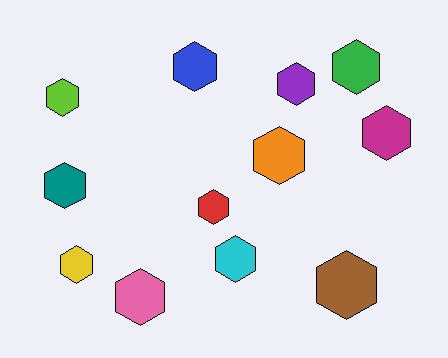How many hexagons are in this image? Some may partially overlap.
There are 12 hexagons.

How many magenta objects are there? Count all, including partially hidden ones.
There is 1 magenta object.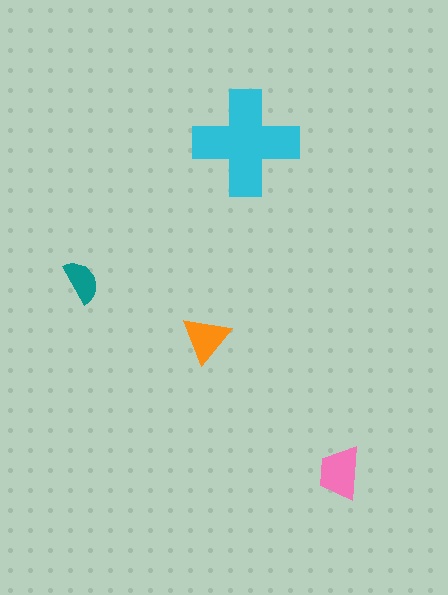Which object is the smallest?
The teal semicircle.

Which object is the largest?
The cyan cross.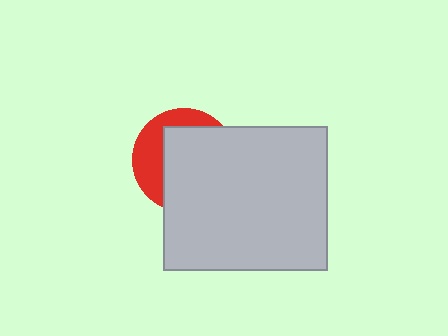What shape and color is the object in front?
The object in front is a light gray rectangle.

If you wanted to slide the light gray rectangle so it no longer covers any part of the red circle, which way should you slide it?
Slide it toward the lower-right — that is the most direct way to separate the two shapes.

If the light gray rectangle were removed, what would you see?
You would see the complete red circle.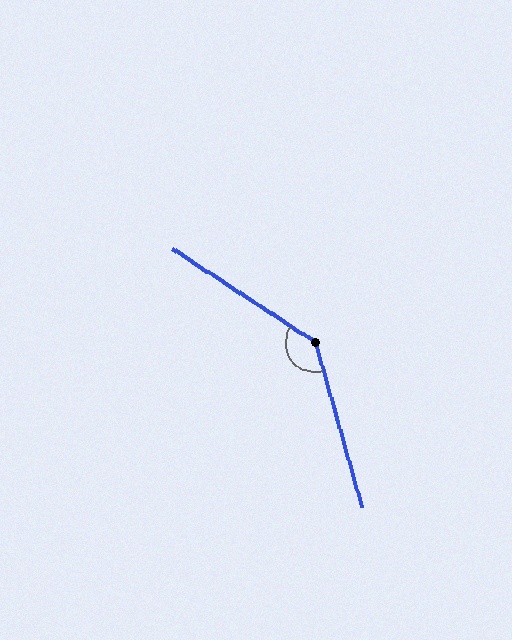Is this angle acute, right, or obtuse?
It is obtuse.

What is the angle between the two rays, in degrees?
Approximately 139 degrees.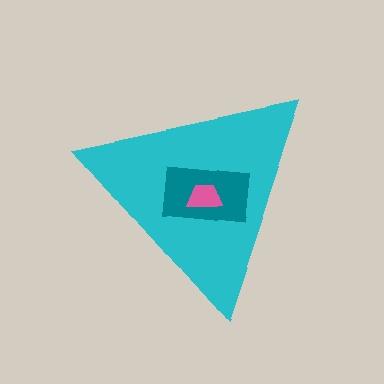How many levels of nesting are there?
3.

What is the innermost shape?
The pink trapezoid.